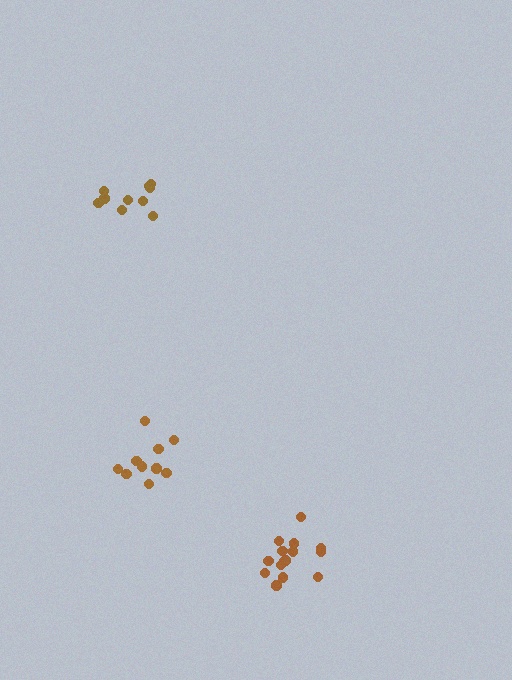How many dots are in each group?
Group 1: 11 dots, Group 2: 15 dots, Group 3: 10 dots (36 total).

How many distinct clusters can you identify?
There are 3 distinct clusters.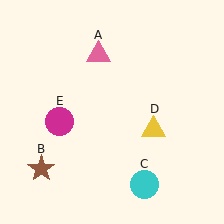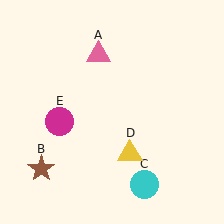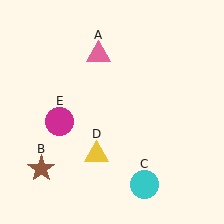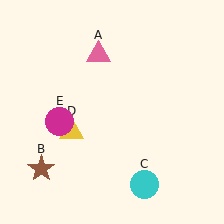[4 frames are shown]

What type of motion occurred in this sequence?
The yellow triangle (object D) rotated clockwise around the center of the scene.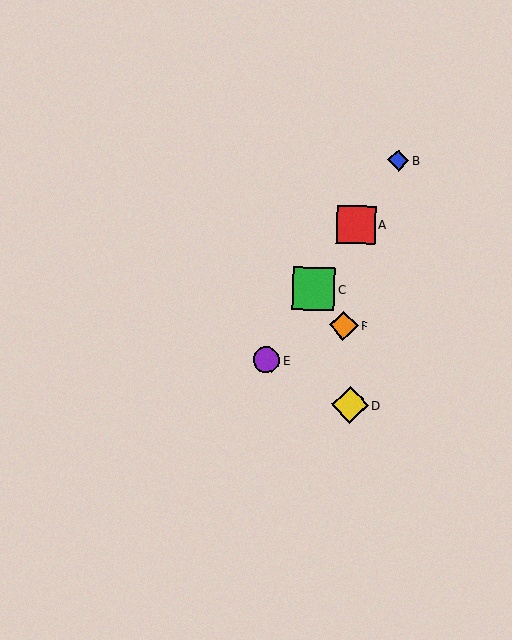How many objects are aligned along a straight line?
4 objects (A, B, C, E) are aligned along a straight line.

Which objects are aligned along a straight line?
Objects A, B, C, E are aligned along a straight line.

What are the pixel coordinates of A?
Object A is at (356, 225).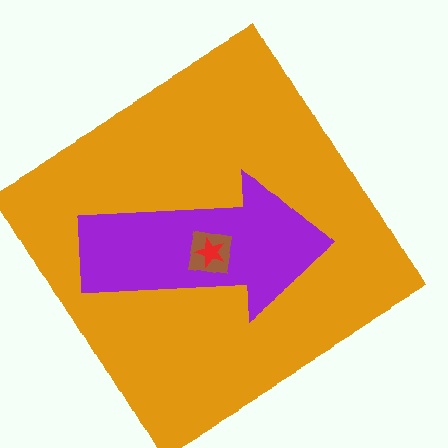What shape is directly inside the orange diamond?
The purple arrow.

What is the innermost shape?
The red star.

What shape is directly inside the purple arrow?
The brown square.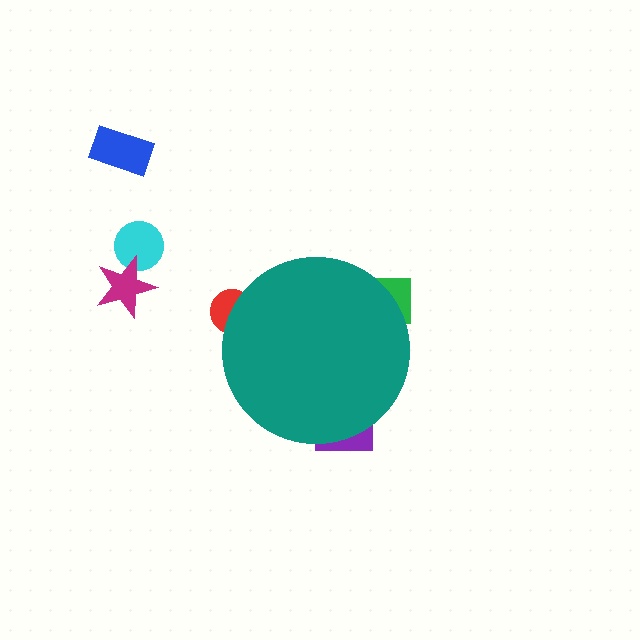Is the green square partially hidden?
Yes, the green square is partially hidden behind the teal circle.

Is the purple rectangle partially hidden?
Yes, the purple rectangle is partially hidden behind the teal circle.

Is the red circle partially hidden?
Yes, the red circle is partially hidden behind the teal circle.